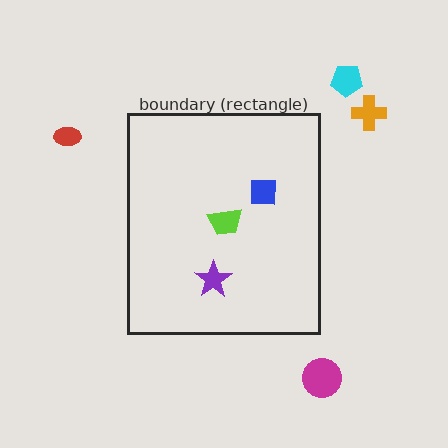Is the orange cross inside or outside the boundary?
Outside.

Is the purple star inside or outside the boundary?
Inside.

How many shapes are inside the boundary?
3 inside, 4 outside.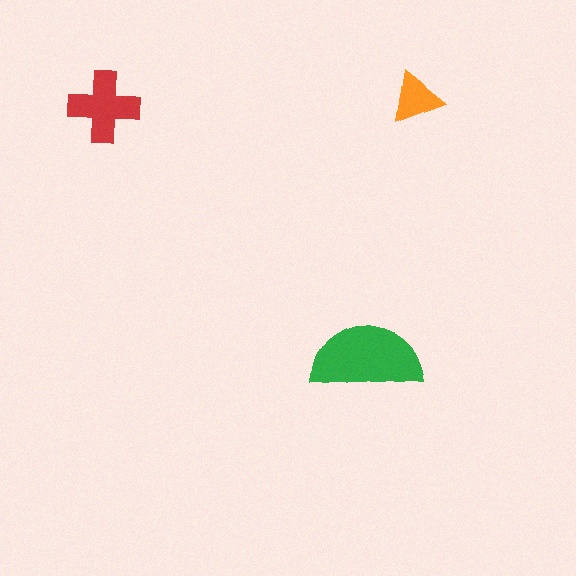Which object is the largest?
The green semicircle.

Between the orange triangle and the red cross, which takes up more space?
The red cross.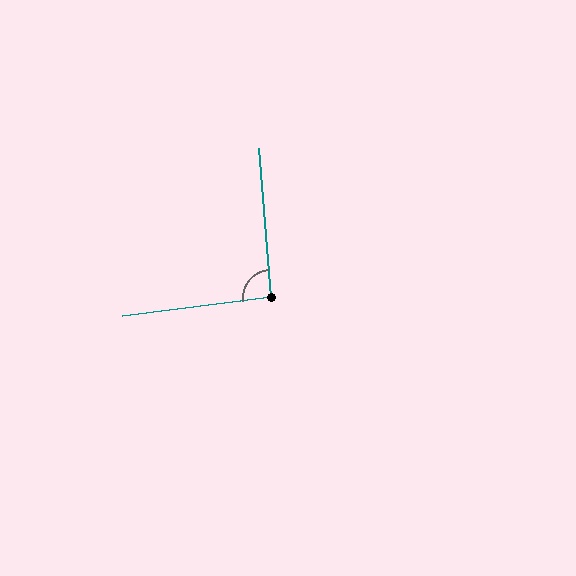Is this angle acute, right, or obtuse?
It is approximately a right angle.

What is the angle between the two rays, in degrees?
Approximately 93 degrees.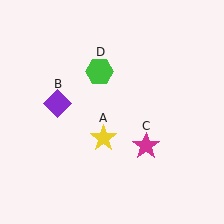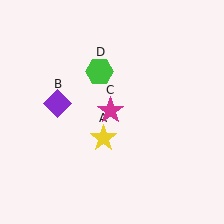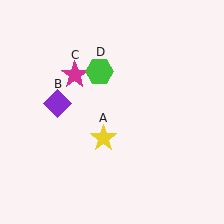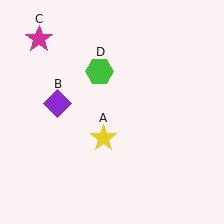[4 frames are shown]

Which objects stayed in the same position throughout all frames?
Yellow star (object A) and purple diamond (object B) and green hexagon (object D) remained stationary.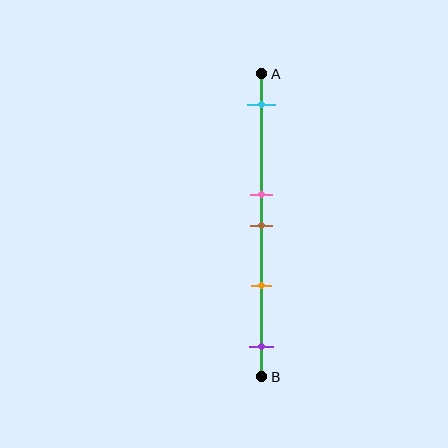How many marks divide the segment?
There are 5 marks dividing the segment.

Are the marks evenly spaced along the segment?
No, the marks are not evenly spaced.